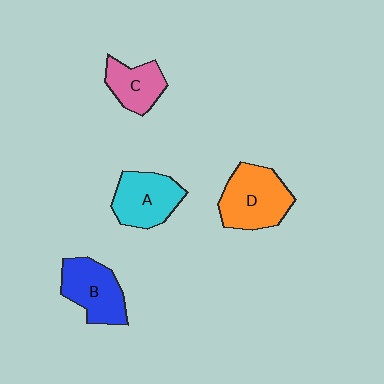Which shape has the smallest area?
Shape C (pink).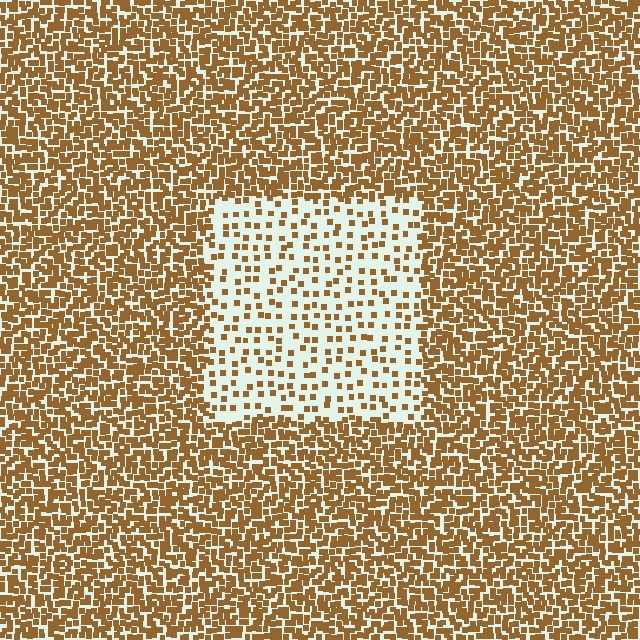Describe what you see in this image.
The image contains small brown elements arranged at two different densities. A rectangle-shaped region is visible where the elements are less densely packed than the surrounding area.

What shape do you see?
I see a rectangle.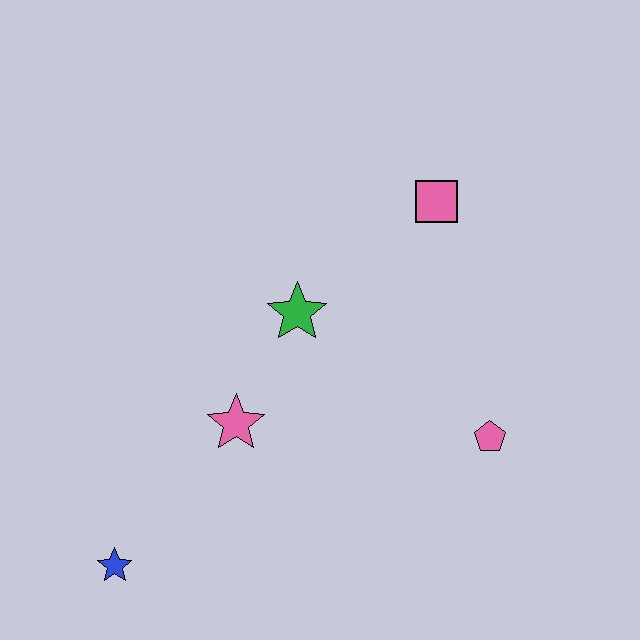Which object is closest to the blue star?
The pink star is closest to the blue star.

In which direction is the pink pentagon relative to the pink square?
The pink pentagon is below the pink square.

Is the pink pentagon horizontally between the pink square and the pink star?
No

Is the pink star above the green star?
No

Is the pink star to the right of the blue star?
Yes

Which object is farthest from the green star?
The blue star is farthest from the green star.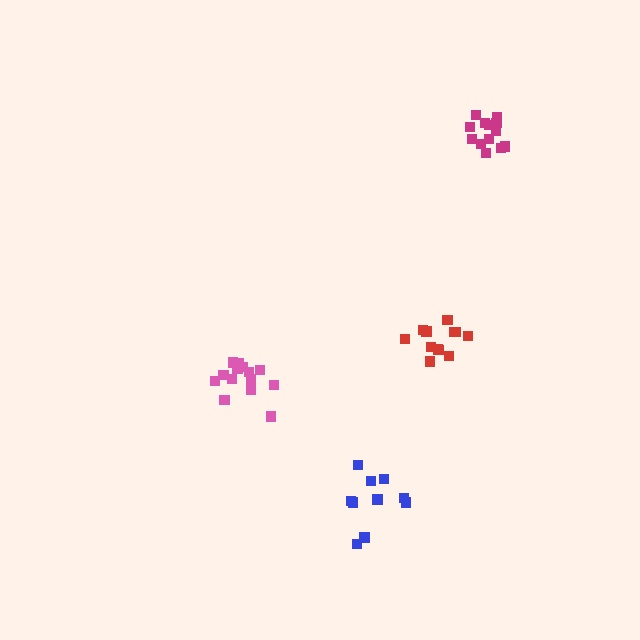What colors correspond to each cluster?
The clusters are colored: pink, red, blue, magenta.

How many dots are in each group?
Group 1: 14 dots, Group 2: 12 dots, Group 3: 10 dots, Group 4: 13 dots (49 total).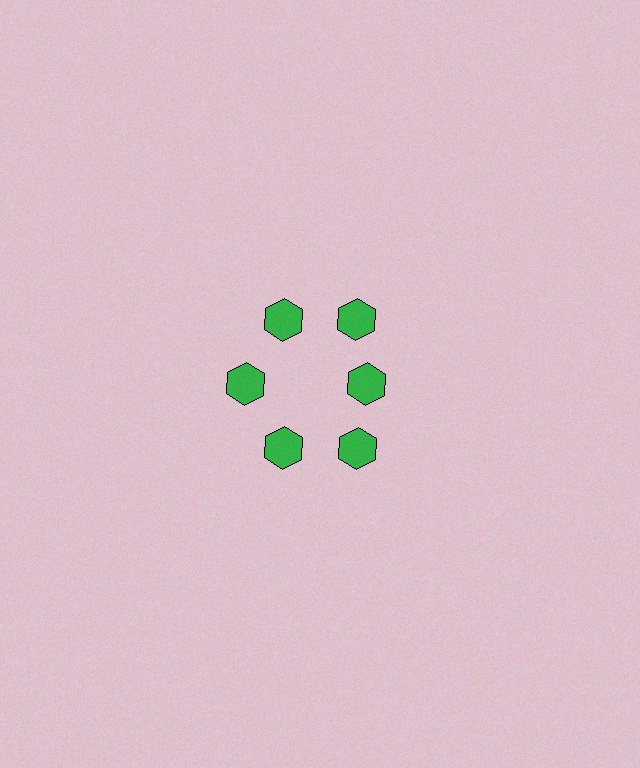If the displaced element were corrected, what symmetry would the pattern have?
It would have 6-fold rotational symmetry — the pattern would map onto itself every 60 degrees.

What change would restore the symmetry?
The symmetry would be restored by moving it outward, back onto the ring so that all 6 hexagons sit at equal angles and equal distance from the center.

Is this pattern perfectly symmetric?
No. The 6 green hexagons are arranged in a ring, but one element near the 3 o'clock position is pulled inward toward the center, breaking the 6-fold rotational symmetry.